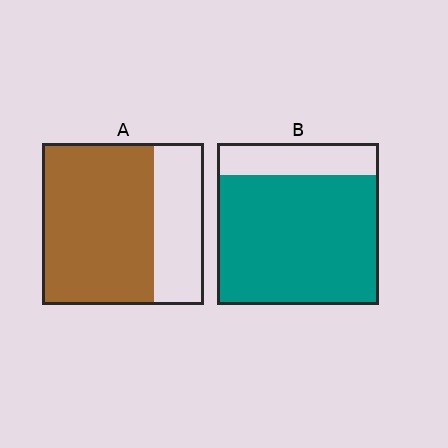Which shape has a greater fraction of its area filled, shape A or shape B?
Shape B.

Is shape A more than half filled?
Yes.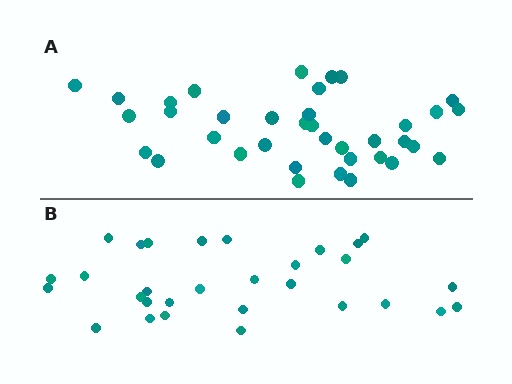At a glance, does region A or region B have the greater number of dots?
Region A (the top region) has more dots.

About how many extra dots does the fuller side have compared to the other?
Region A has roughly 8 or so more dots than region B.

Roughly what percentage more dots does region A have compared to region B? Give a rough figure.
About 25% more.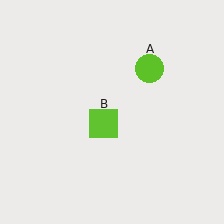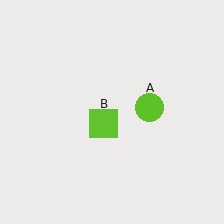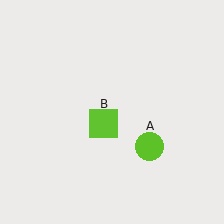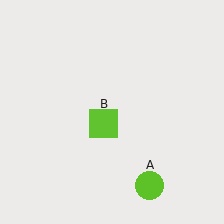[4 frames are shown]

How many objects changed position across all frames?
1 object changed position: lime circle (object A).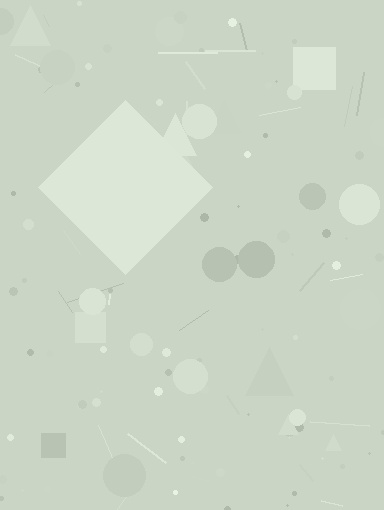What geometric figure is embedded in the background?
A diamond is embedded in the background.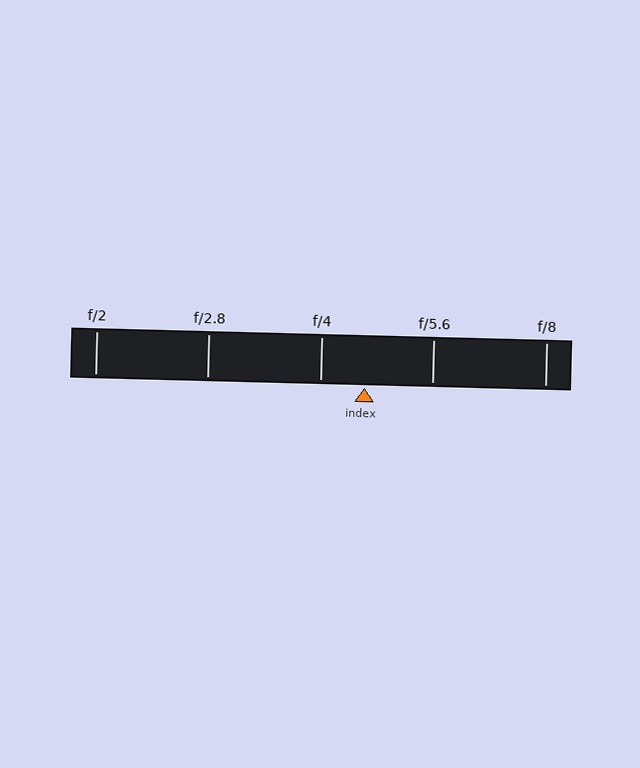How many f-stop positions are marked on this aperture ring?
There are 5 f-stop positions marked.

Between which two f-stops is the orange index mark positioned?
The index mark is between f/4 and f/5.6.